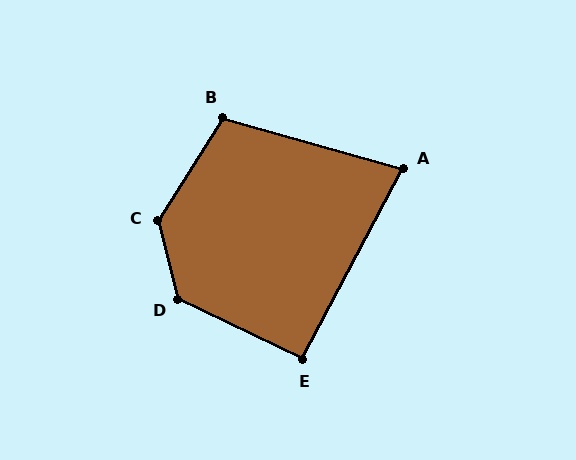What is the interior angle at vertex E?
Approximately 92 degrees (approximately right).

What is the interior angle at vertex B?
Approximately 106 degrees (obtuse).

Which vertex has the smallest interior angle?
A, at approximately 78 degrees.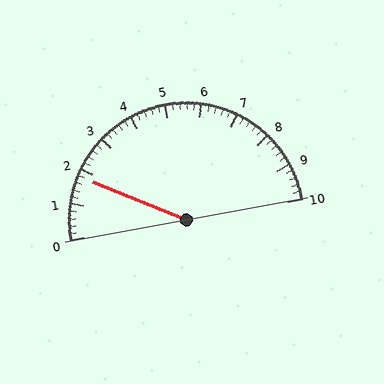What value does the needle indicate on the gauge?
The needle indicates approximately 1.8.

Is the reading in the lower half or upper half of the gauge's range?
The reading is in the lower half of the range (0 to 10).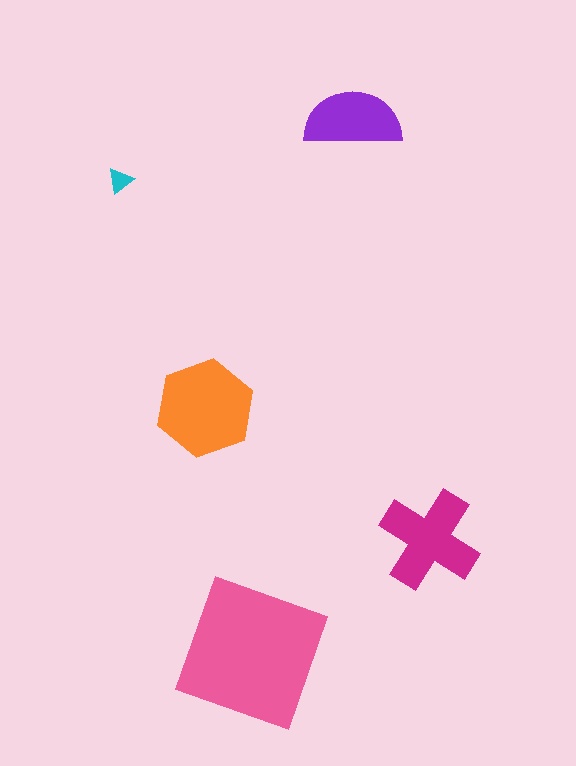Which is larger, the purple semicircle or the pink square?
The pink square.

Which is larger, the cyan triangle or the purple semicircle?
The purple semicircle.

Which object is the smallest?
The cyan triangle.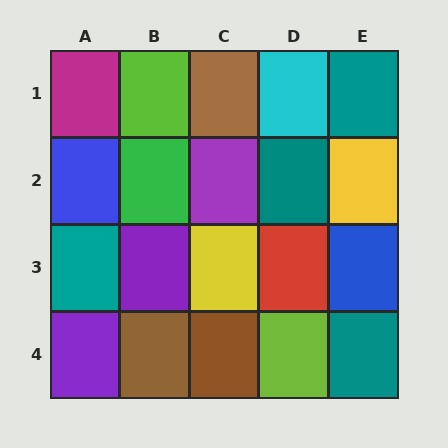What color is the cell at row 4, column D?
Lime.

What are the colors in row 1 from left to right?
Magenta, lime, brown, cyan, teal.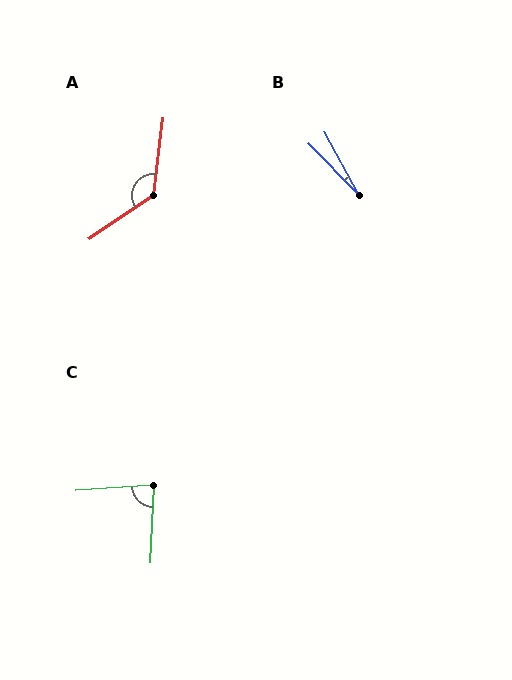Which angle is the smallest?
B, at approximately 16 degrees.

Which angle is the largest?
A, at approximately 131 degrees.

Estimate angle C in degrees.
Approximately 84 degrees.